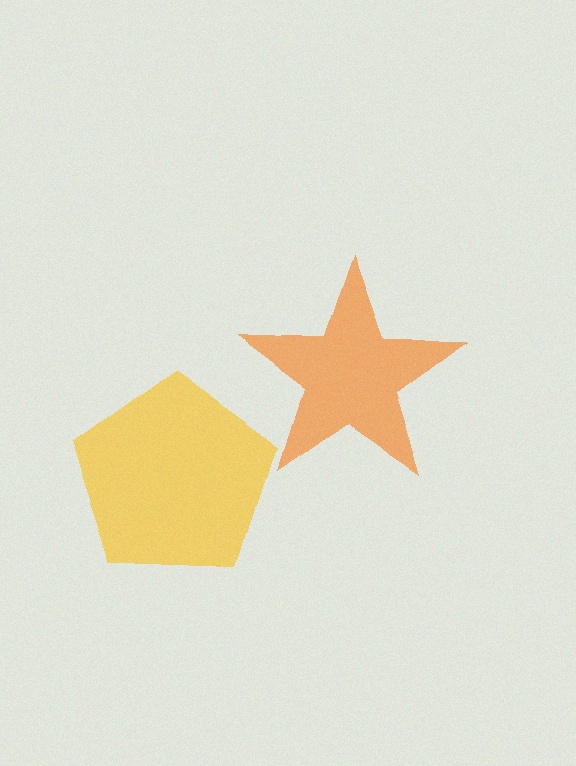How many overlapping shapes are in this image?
There are 2 overlapping shapes in the image.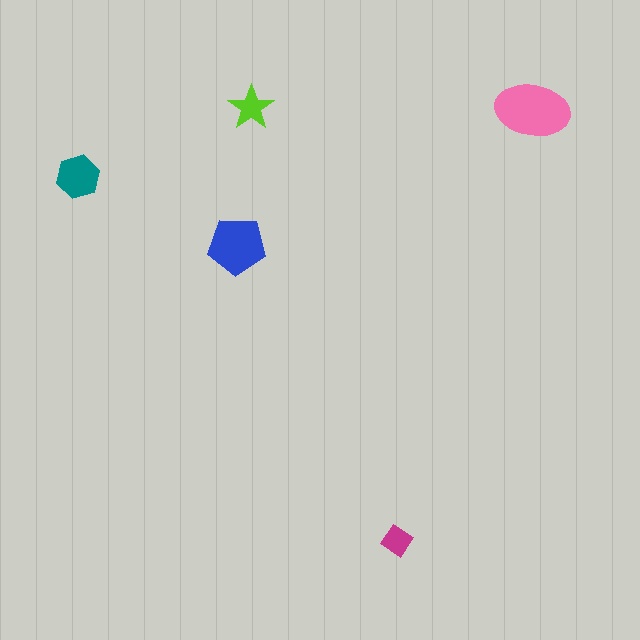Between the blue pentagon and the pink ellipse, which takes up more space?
The pink ellipse.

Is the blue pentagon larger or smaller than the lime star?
Larger.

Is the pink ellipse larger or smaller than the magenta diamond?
Larger.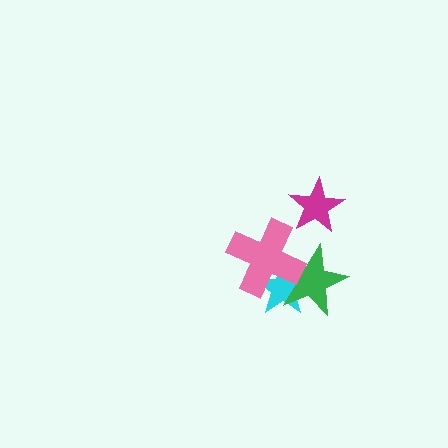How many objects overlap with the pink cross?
2 objects overlap with the pink cross.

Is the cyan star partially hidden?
Yes, it is partially covered by another shape.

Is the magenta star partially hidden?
No, no other shape covers it.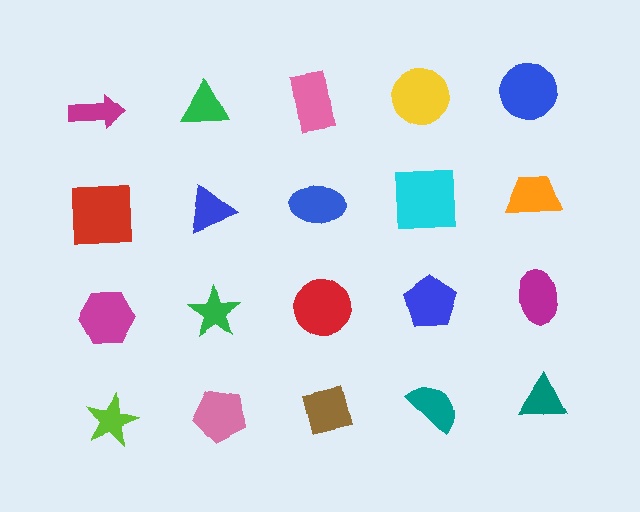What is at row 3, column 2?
A green star.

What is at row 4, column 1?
A lime star.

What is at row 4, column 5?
A teal triangle.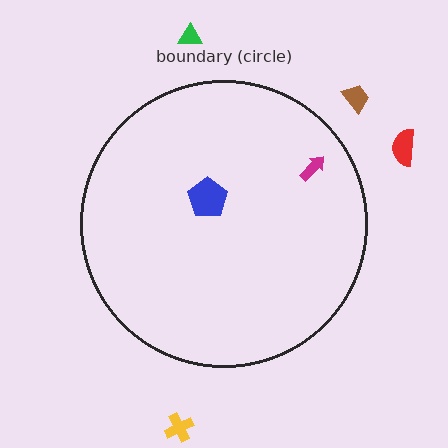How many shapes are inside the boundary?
2 inside, 4 outside.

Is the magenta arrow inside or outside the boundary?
Inside.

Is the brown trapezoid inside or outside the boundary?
Outside.